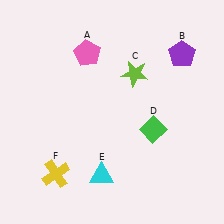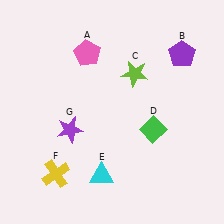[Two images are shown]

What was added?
A purple star (G) was added in Image 2.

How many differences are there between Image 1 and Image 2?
There is 1 difference between the two images.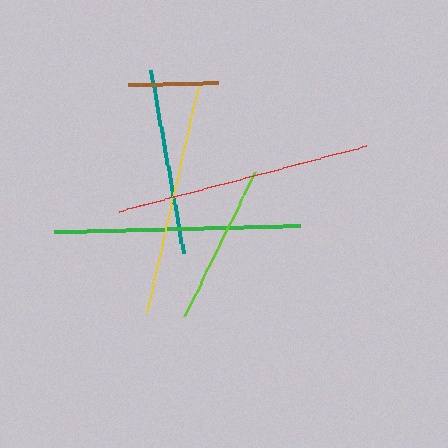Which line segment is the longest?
The red line is the longest at approximately 255 pixels.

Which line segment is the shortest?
The brown line is the shortest at approximately 90 pixels.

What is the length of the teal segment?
The teal segment is approximately 186 pixels long.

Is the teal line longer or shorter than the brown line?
The teal line is longer than the brown line.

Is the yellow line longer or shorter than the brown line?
The yellow line is longer than the brown line.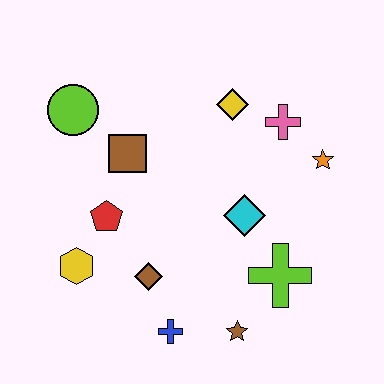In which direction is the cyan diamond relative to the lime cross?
The cyan diamond is above the lime cross.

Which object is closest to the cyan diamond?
The lime cross is closest to the cyan diamond.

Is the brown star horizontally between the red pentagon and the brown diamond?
No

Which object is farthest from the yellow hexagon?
The orange star is farthest from the yellow hexagon.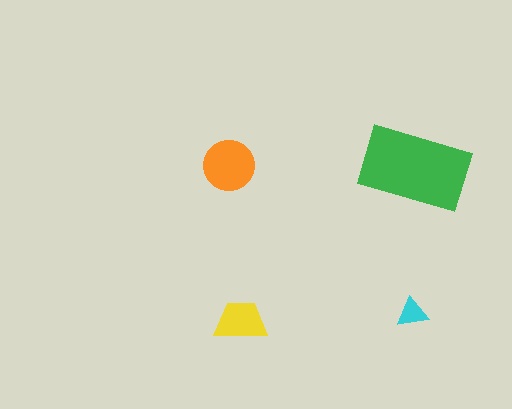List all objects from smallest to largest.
The cyan triangle, the yellow trapezoid, the orange circle, the green rectangle.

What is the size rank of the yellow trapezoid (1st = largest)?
3rd.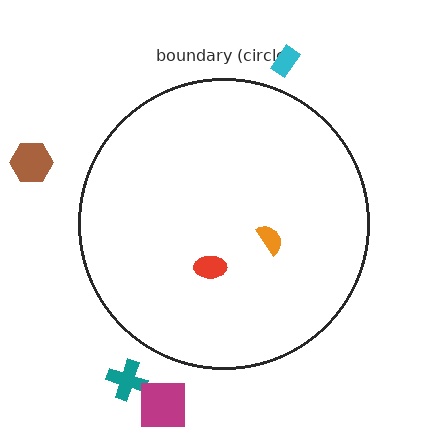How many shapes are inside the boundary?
2 inside, 4 outside.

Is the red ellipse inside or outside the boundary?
Inside.